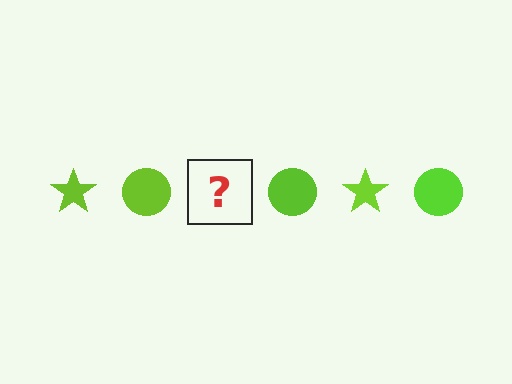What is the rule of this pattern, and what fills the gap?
The rule is that the pattern cycles through star, circle shapes in lime. The gap should be filled with a lime star.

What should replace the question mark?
The question mark should be replaced with a lime star.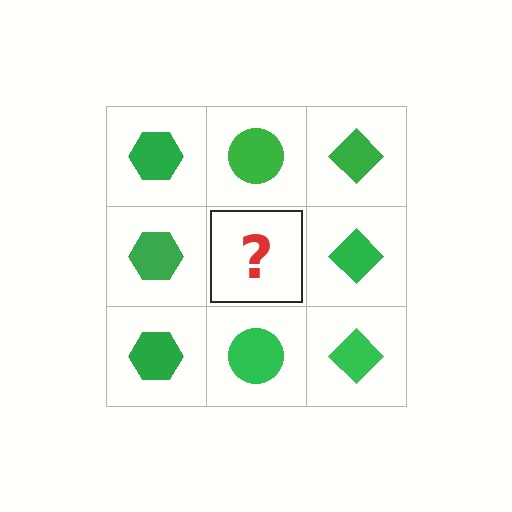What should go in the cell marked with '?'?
The missing cell should contain a green circle.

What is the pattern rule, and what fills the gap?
The rule is that each column has a consistent shape. The gap should be filled with a green circle.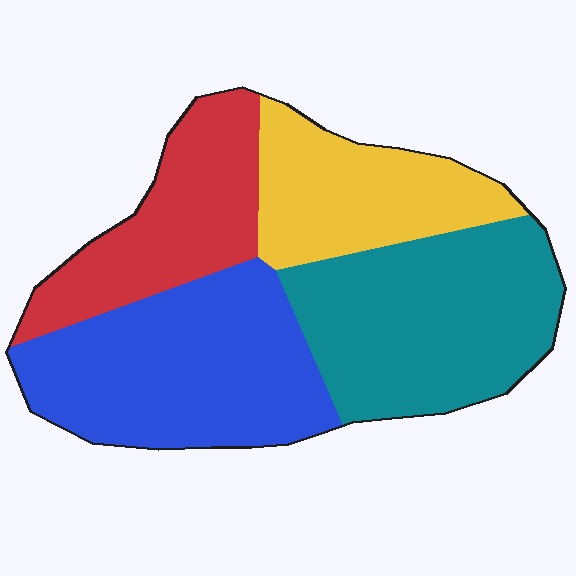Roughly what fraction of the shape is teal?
Teal takes up about one third (1/3) of the shape.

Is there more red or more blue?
Blue.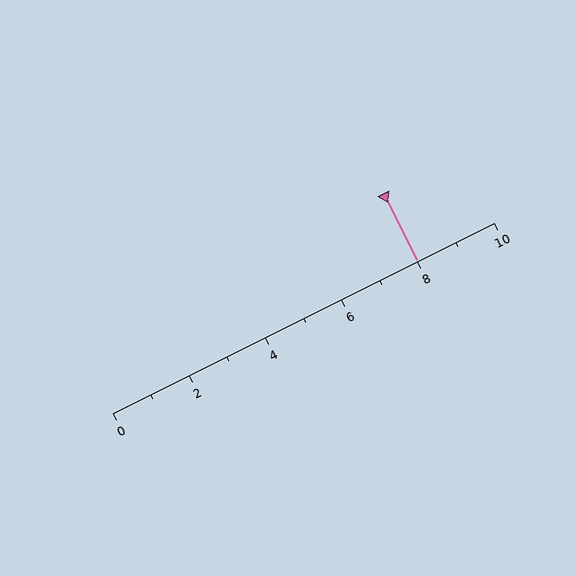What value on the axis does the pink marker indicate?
The marker indicates approximately 8.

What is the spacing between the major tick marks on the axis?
The major ticks are spaced 2 apart.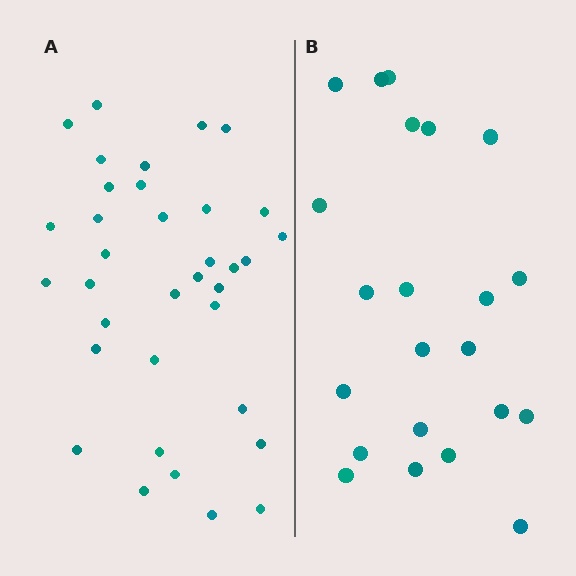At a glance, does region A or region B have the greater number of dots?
Region A (the left region) has more dots.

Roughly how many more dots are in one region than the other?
Region A has approximately 15 more dots than region B.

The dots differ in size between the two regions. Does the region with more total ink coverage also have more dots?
No. Region B has more total ink coverage because its dots are larger, but region A actually contains more individual dots. Total area can be misleading — the number of items is what matters here.